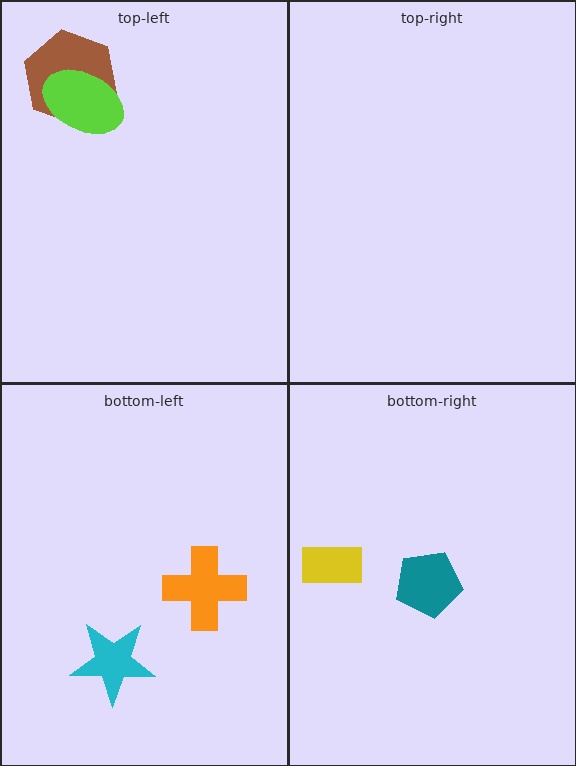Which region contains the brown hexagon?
The top-left region.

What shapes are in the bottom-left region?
The orange cross, the cyan star.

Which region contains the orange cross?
The bottom-left region.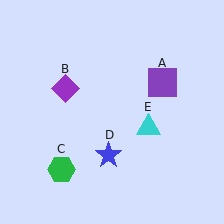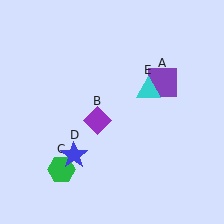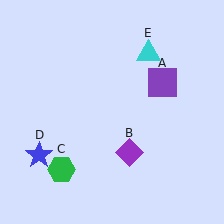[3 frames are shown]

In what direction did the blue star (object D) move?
The blue star (object D) moved left.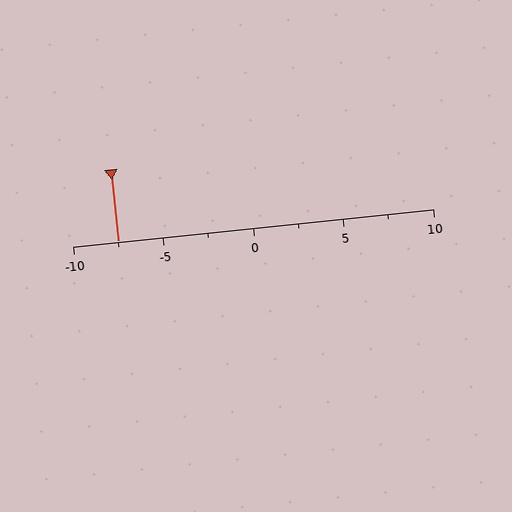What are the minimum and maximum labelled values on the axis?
The axis runs from -10 to 10.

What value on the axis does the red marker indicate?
The marker indicates approximately -7.5.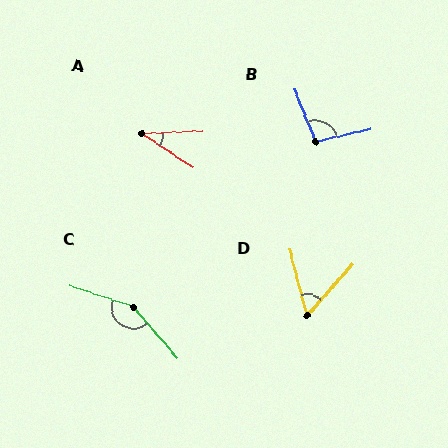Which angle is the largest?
C, at approximately 149 degrees.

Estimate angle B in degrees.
Approximately 99 degrees.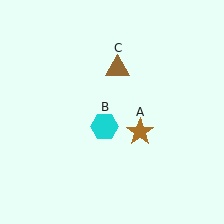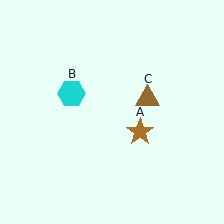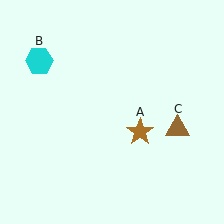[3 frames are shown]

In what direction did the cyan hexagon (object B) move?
The cyan hexagon (object B) moved up and to the left.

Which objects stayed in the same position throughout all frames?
Brown star (object A) remained stationary.